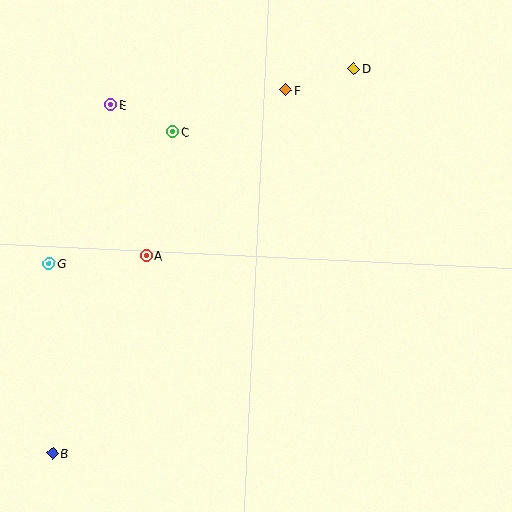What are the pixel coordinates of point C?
Point C is at (173, 132).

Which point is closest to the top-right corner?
Point D is closest to the top-right corner.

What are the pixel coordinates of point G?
Point G is at (49, 263).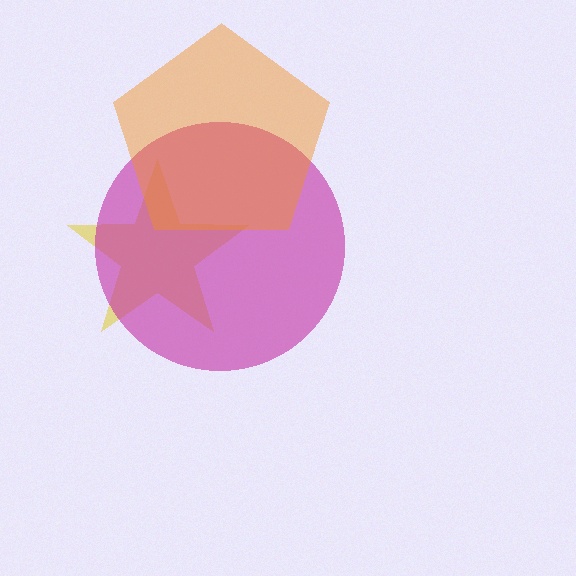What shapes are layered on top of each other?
The layered shapes are: a yellow star, a magenta circle, an orange pentagon.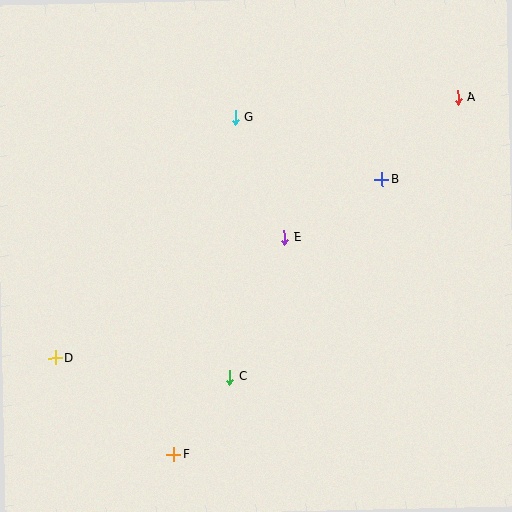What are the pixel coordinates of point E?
Point E is at (285, 238).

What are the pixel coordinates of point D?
Point D is at (55, 358).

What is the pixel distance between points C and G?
The distance between C and G is 259 pixels.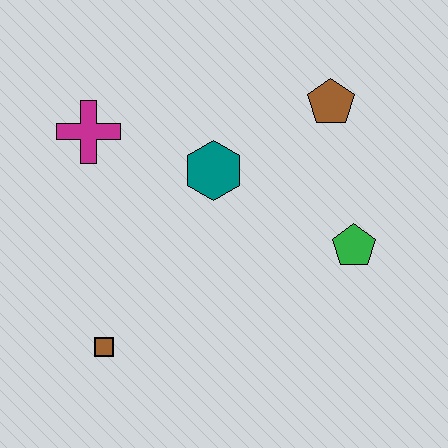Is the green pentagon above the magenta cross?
No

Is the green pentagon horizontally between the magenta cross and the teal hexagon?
No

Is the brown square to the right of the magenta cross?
Yes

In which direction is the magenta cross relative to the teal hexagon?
The magenta cross is to the left of the teal hexagon.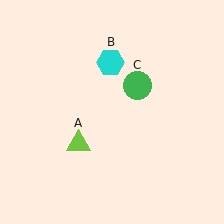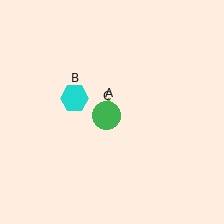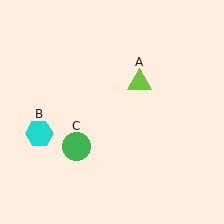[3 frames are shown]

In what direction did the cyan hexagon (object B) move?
The cyan hexagon (object B) moved down and to the left.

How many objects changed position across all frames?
3 objects changed position: lime triangle (object A), cyan hexagon (object B), green circle (object C).